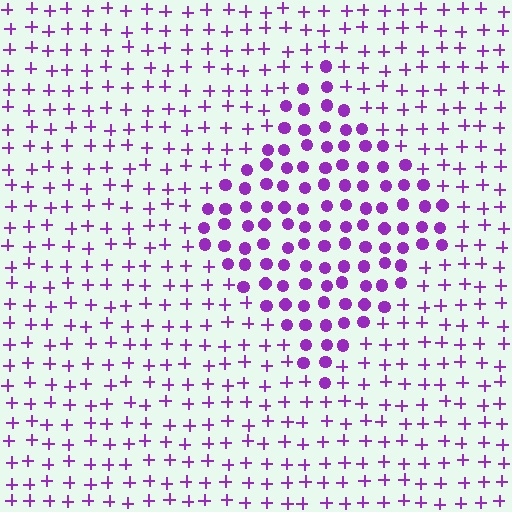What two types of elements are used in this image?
The image uses circles inside the diamond region and plus signs outside it.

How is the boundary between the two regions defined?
The boundary is defined by a change in element shape: circles inside vs. plus signs outside. All elements share the same color and spacing.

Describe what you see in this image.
The image is filled with small purple elements arranged in a uniform grid. A diamond-shaped region contains circles, while the surrounding area contains plus signs. The boundary is defined purely by the change in element shape.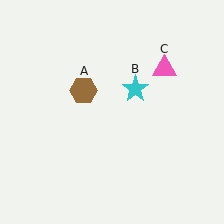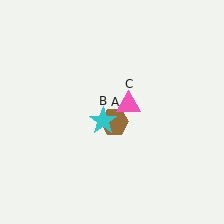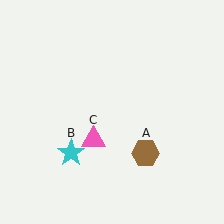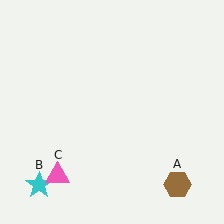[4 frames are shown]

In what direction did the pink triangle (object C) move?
The pink triangle (object C) moved down and to the left.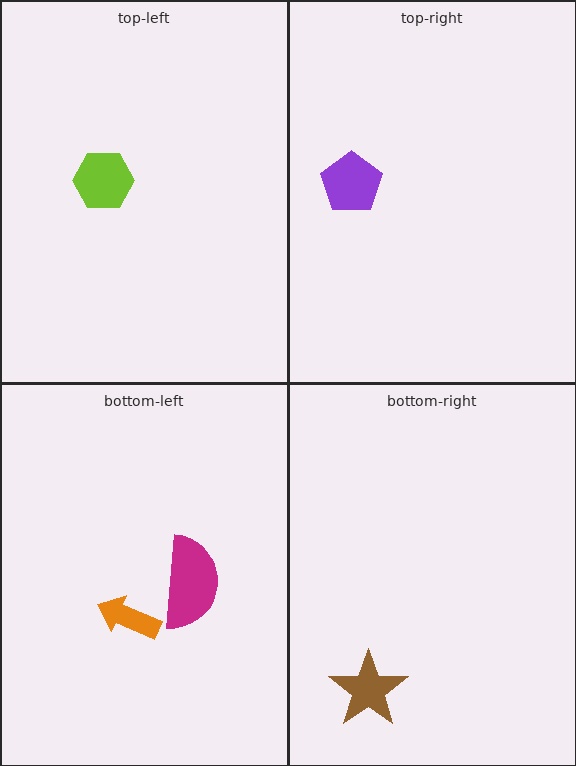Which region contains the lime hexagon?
The top-left region.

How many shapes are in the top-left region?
1.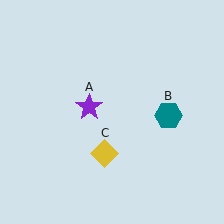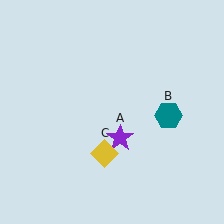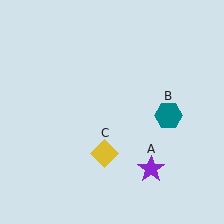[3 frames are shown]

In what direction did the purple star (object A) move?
The purple star (object A) moved down and to the right.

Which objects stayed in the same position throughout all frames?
Teal hexagon (object B) and yellow diamond (object C) remained stationary.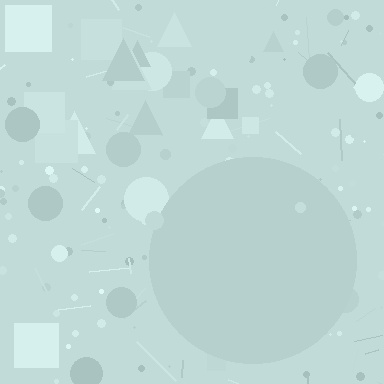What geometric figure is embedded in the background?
A circle is embedded in the background.